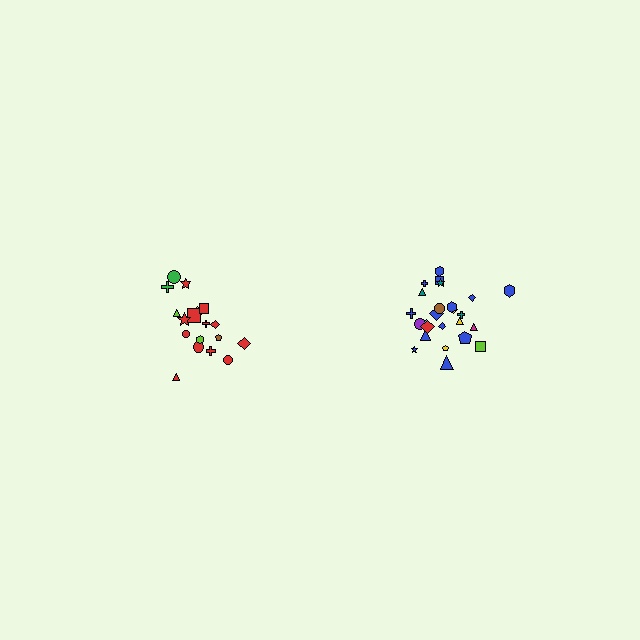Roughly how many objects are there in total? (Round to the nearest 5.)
Roughly 45 objects in total.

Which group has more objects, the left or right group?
The right group.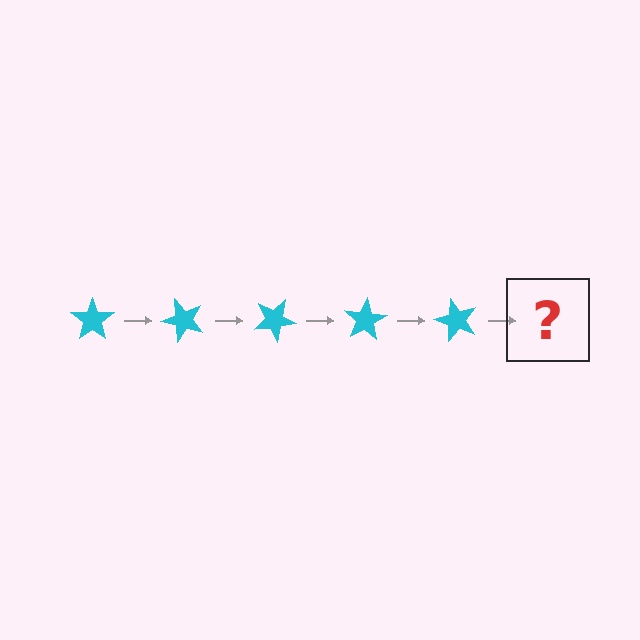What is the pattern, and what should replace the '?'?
The pattern is that the star rotates 50 degrees each step. The '?' should be a cyan star rotated 250 degrees.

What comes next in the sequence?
The next element should be a cyan star rotated 250 degrees.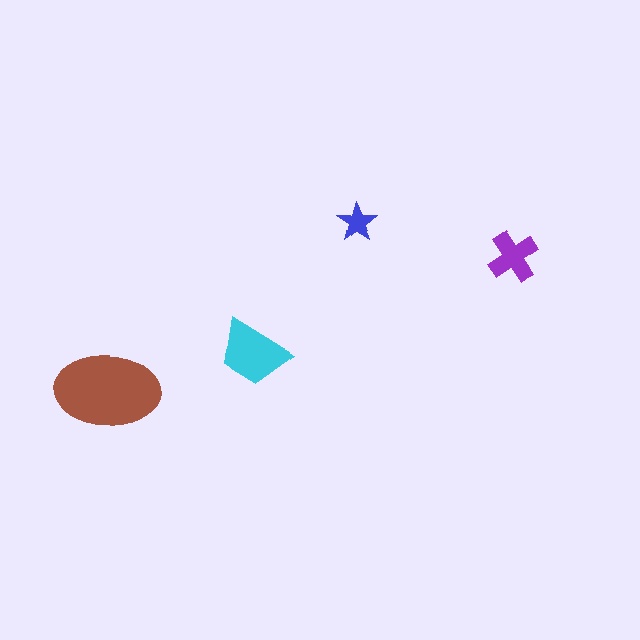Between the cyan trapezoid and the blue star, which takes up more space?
The cyan trapezoid.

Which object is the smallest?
The blue star.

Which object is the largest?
The brown ellipse.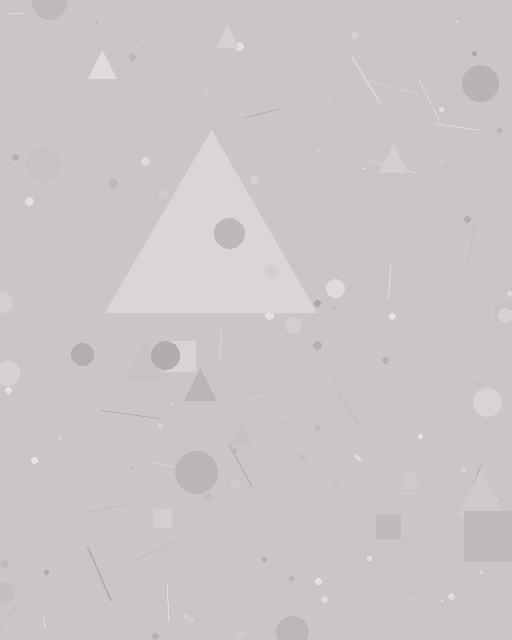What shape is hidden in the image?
A triangle is hidden in the image.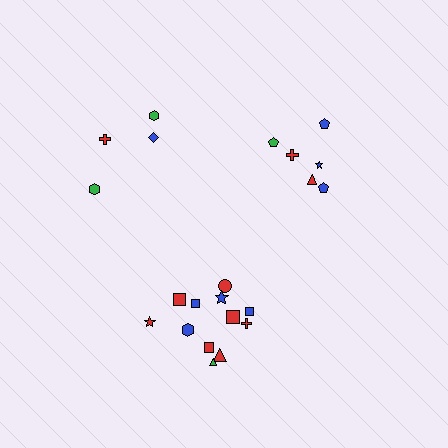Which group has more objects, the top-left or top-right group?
The top-right group.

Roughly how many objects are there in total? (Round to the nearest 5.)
Roughly 20 objects in total.